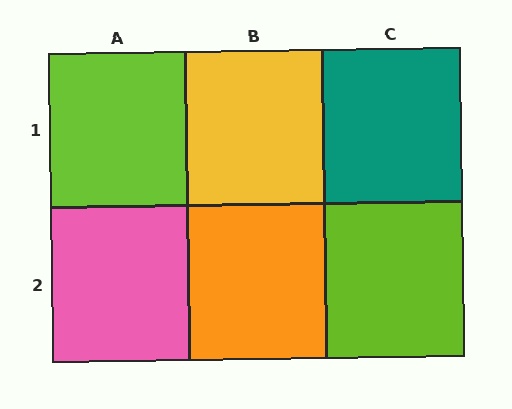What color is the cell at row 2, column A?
Pink.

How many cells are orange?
1 cell is orange.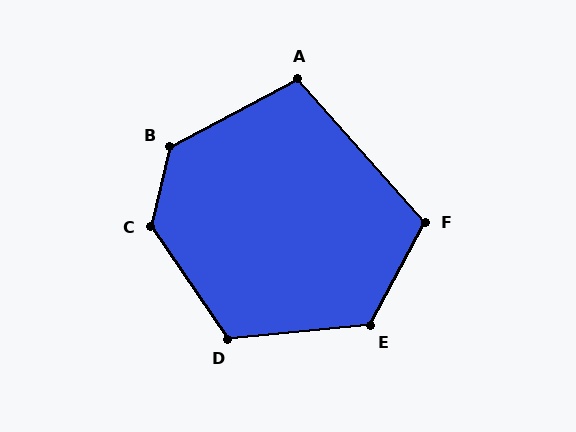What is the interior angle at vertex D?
Approximately 119 degrees (obtuse).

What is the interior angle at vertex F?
Approximately 111 degrees (obtuse).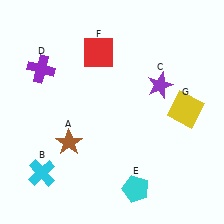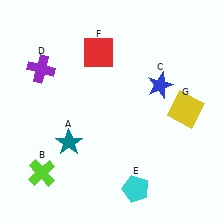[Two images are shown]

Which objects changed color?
A changed from brown to teal. B changed from cyan to lime. C changed from purple to blue.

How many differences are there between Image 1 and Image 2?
There are 3 differences between the two images.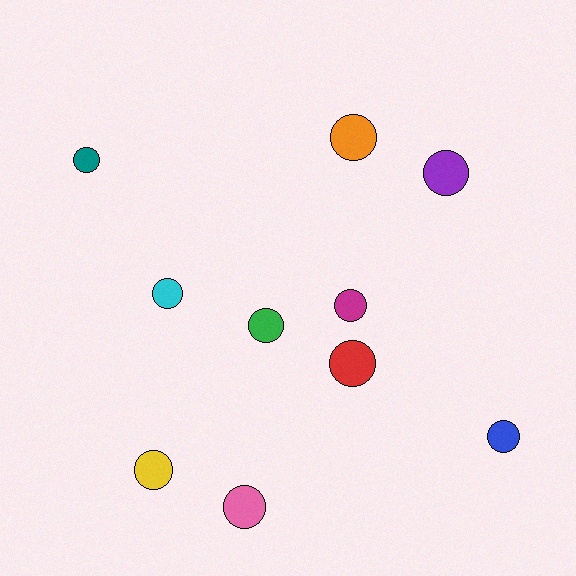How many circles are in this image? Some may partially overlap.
There are 10 circles.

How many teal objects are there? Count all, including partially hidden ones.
There is 1 teal object.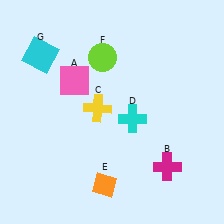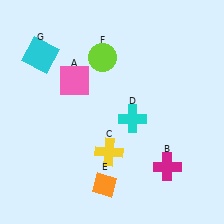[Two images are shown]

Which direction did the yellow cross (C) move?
The yellow cross (C) moved down.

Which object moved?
The yellow cross (C) moved down.